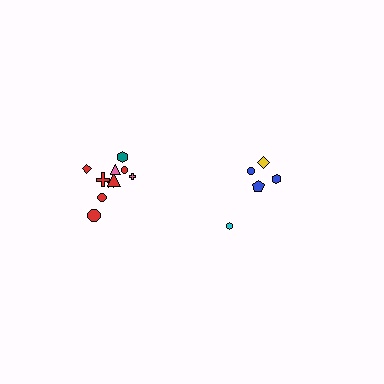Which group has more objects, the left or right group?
The left group.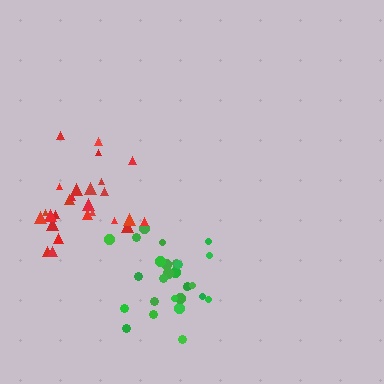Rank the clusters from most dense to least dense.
green, red.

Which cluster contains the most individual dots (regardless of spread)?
Green (27).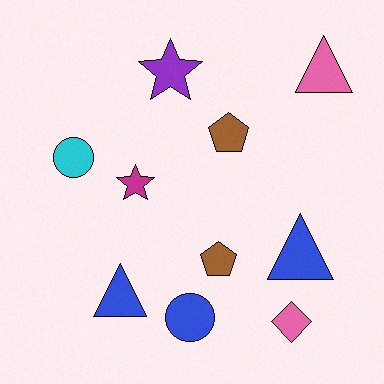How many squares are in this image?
There are no squares.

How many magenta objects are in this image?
There is 1 magenta object.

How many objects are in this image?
There are 10 objects.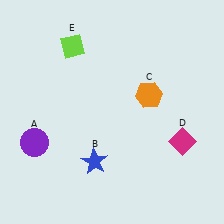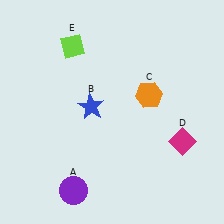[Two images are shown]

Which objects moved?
The objects that moved are: the purple circle (A), the blue star (B).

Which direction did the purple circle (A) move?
The purple circle (A) moved down.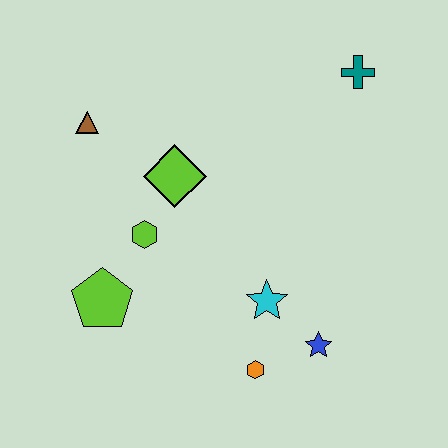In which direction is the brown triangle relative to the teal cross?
The brown triangle is to the left of the teal cross.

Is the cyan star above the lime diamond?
No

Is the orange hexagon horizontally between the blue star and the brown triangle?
Yes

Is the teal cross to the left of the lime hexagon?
No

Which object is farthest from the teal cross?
The lime pentagon is farthest from the teal cross.